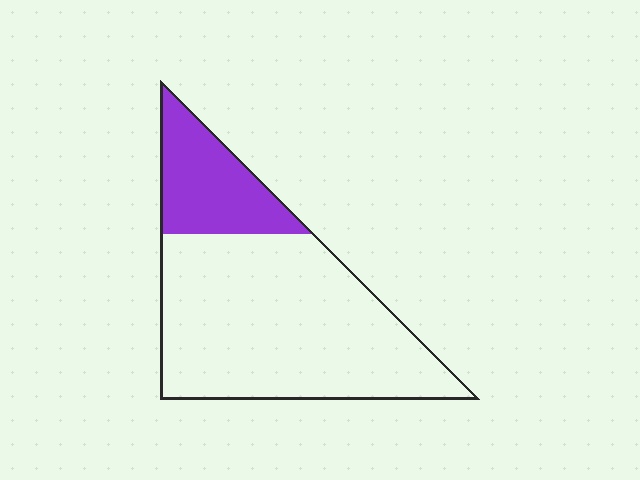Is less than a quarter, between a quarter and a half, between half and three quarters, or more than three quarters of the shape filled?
Less than a quarter.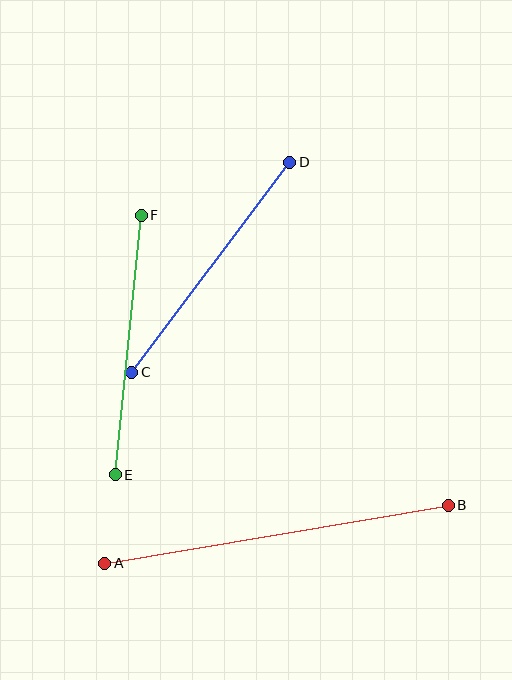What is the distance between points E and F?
The distance is approximately 261 pixels.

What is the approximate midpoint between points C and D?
The midpoint is at approximately (211, 267) pixels.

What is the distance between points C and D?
The distance is approximately 263 pixels.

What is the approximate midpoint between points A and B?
The midpoint is at approximately (276, 534) pixels.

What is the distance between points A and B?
The distance is approximately 348 pixels.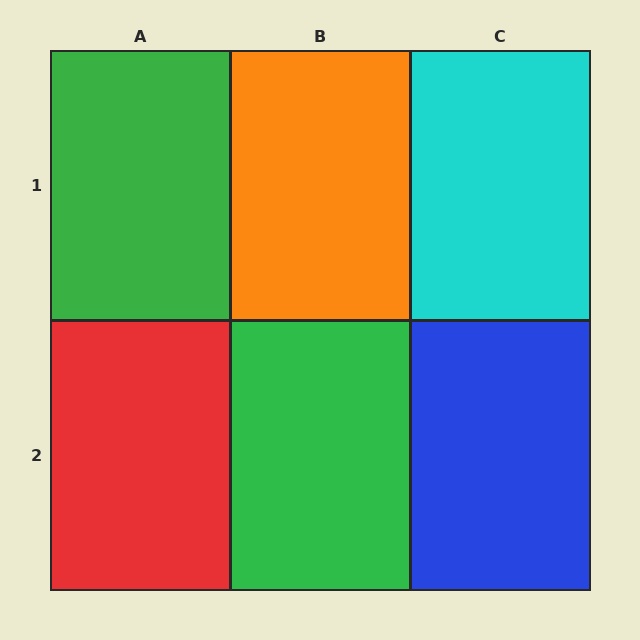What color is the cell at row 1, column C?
Cyan.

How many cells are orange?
1 cell is orange.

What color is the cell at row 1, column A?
Green.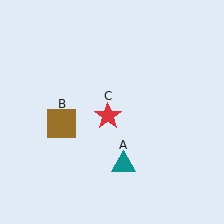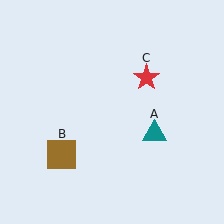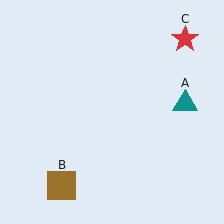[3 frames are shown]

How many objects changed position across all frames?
3 objects changed position: teal triangle (object A), brown square (object B), red star (object C).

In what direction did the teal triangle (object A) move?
The teal triangle (object A) moved up and to the right.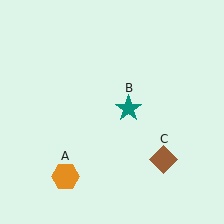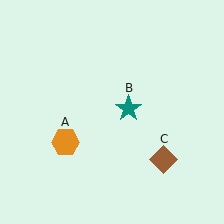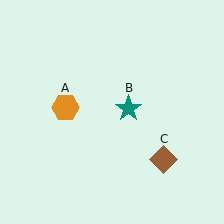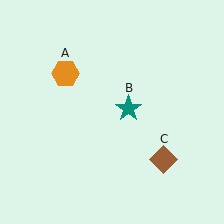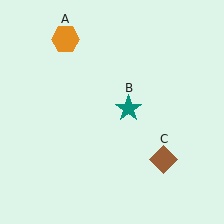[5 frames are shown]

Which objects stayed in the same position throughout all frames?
Teal star (object B) and brown diamond (object C) remained stationary.